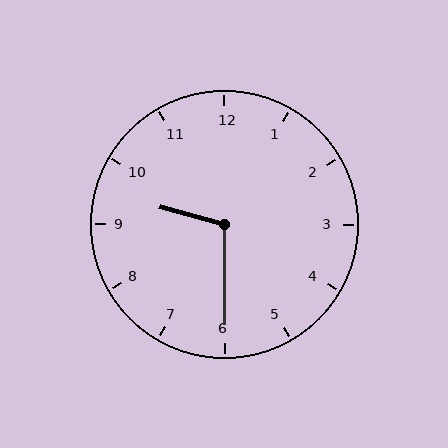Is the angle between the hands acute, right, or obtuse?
It is obtuse.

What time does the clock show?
9:30.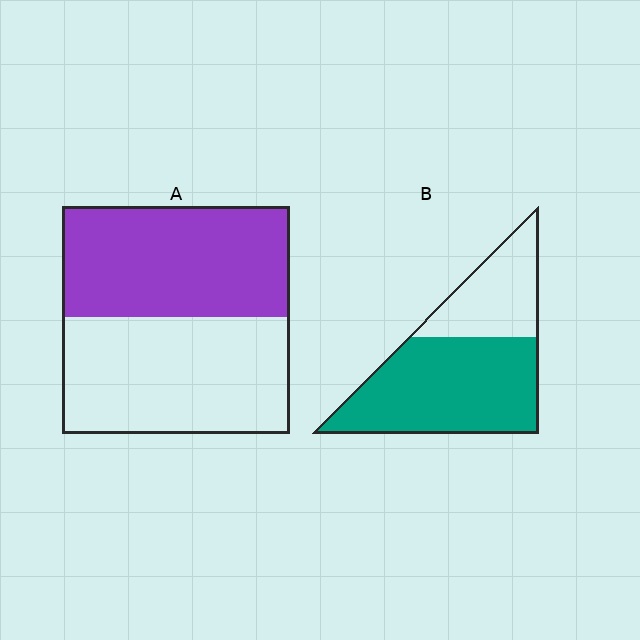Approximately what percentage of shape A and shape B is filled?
A is approximately 50% and B is approximately 65%.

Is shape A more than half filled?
Roughly half.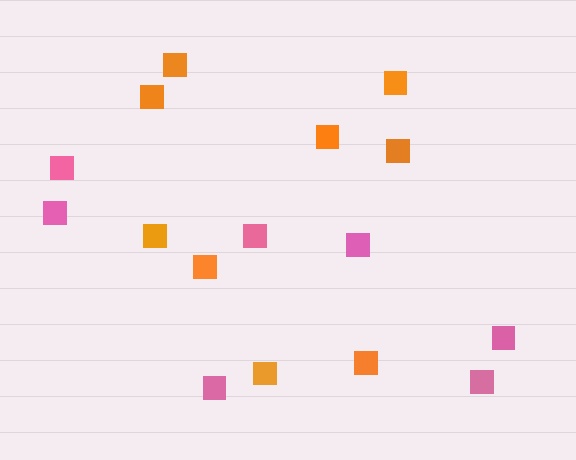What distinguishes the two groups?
There are 2 groups: one group of orange squares (9) and one group of pink squares (7).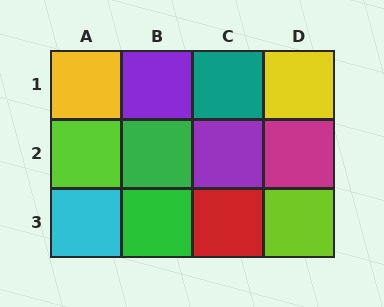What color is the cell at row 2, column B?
Green.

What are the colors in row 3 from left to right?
Cyan, green, red, lime.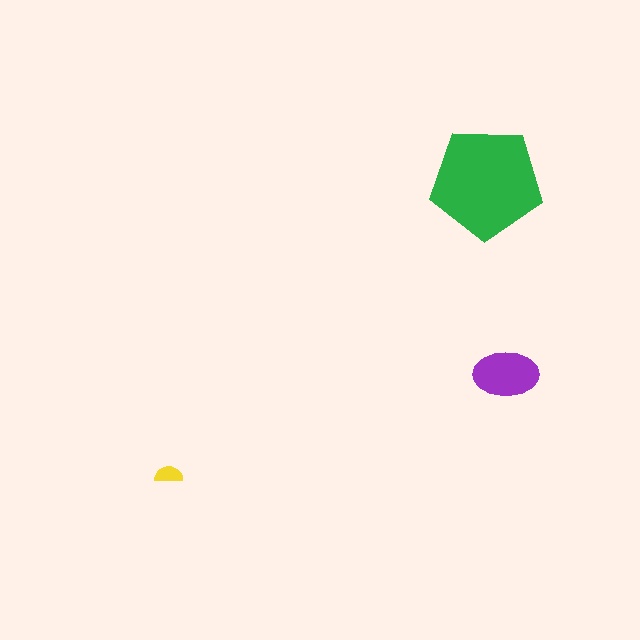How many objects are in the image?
There are 3 objects in the image.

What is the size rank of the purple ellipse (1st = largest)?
2nd.